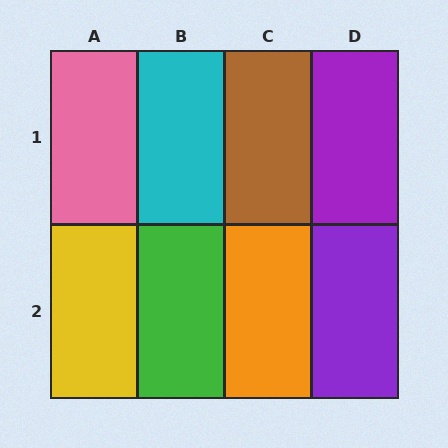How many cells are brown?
1 cell is brown.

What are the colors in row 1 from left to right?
Pink, cyan, brown, purple.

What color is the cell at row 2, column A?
Yellow.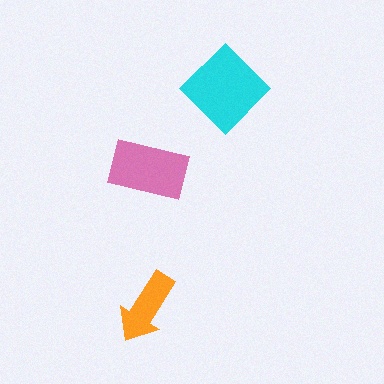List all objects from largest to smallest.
The cyan diamond, the pink rectangle, the orange arrow.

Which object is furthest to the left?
The orange arrow is leftmost.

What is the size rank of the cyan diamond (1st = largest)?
1st.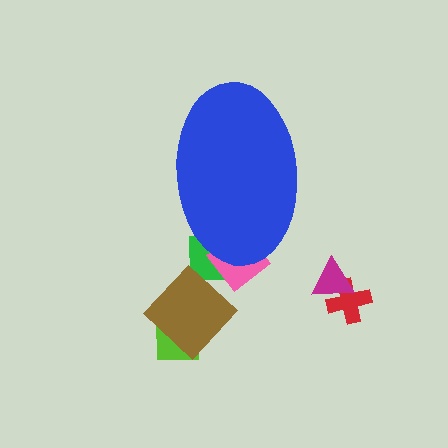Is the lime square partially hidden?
No, the lime square is fully visible.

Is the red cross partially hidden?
No, the red cross is fully visible.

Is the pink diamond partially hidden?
Yes, the pink diamond is partially hidden behind the blue ellipse.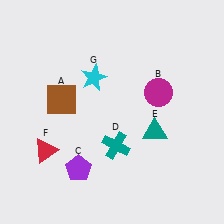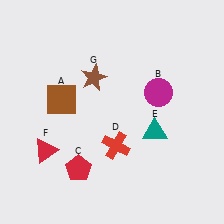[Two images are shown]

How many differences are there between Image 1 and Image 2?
There are 3 differences between the two images.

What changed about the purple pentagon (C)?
In Image 1, C is purple. In Image 2, it changed to red.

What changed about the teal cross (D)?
In Image 1, D is teal. In Image 2, it changed to red.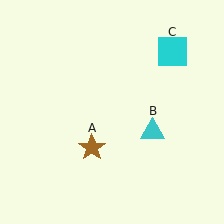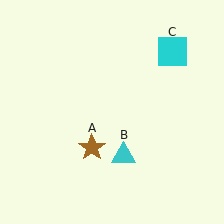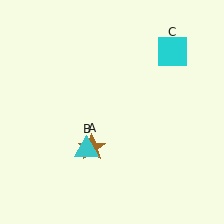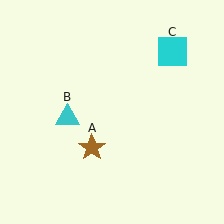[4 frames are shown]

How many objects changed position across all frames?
1 object changed position: cyan triangle (object B).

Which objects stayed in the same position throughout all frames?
Brown star (object A) and cyan square (object C) remained stationary.